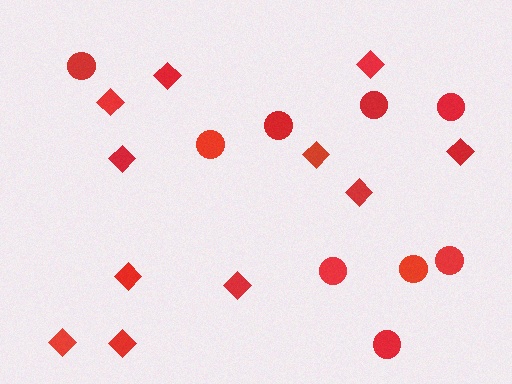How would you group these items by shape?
There are 2 groups: one group of diamonds (11) and one group of circles (9).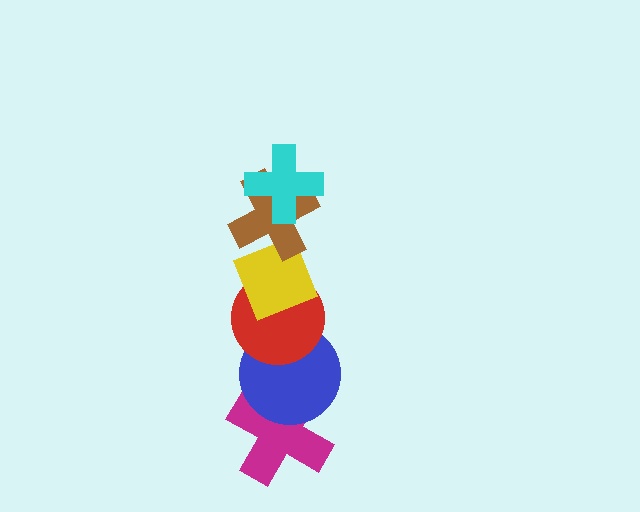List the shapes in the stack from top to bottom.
From top to bottom: the cyan cross, the brown cross, the yellow diamond, the red circle, the blue circle, the magenta cross.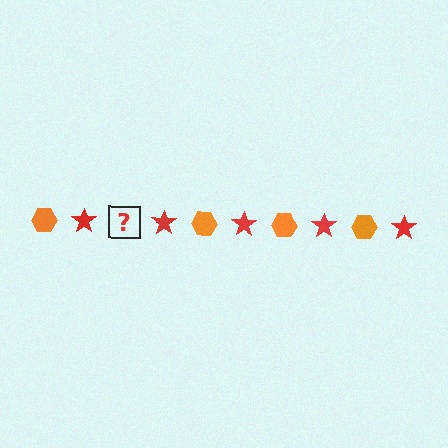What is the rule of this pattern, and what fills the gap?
The rule is that the pattern alternates between orange hexagon and red star. The gap should be filled with an orange hexagon.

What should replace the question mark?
The question mark should be replaced with an orange hexagon.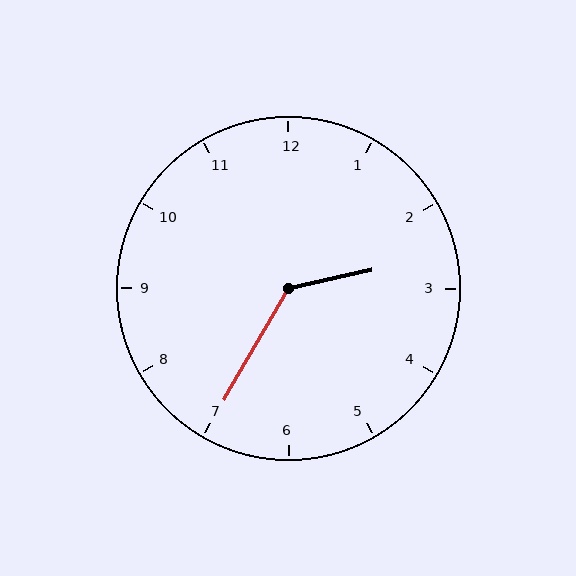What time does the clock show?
2:35.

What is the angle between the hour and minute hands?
Approximately 132 degrees.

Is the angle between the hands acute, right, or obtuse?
It is obtuse.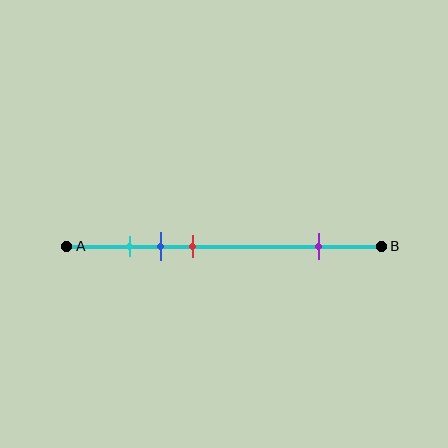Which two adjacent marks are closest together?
The cyan and blue marks are the closest adjacent pair.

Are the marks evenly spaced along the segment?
No, the marks are not evenly spaced.